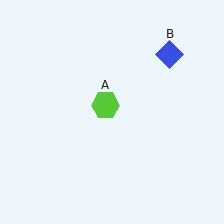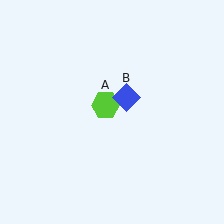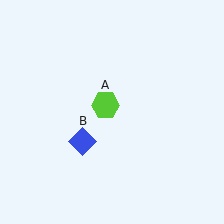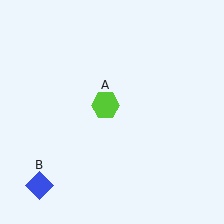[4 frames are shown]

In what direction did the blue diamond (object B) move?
The blue diamond (object B) moved down and to the left.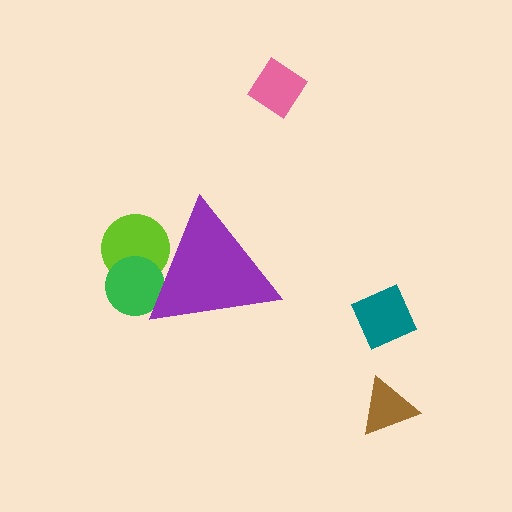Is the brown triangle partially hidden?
No, the brown triangle is fully visible.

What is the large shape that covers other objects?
A purple triangle.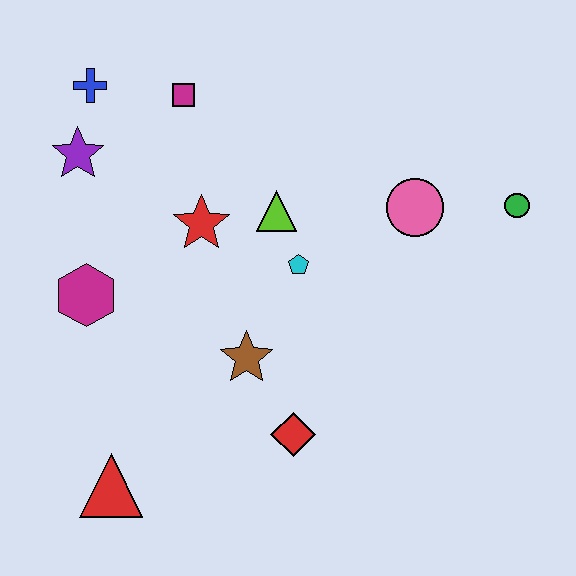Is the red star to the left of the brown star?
Yes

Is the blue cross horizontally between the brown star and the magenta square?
No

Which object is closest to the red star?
The lime triangle is closest to the red star.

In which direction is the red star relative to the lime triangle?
The red star is to the left of the lime triangle.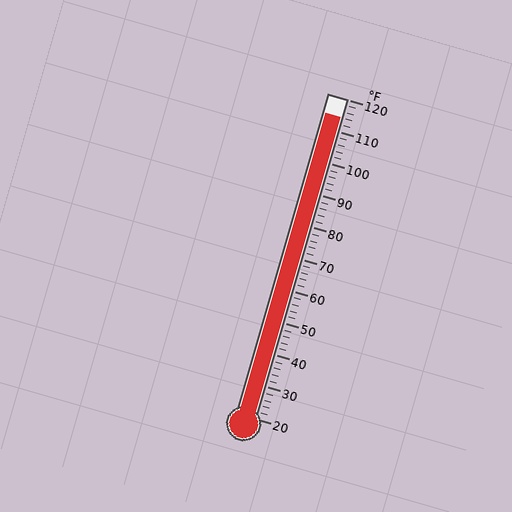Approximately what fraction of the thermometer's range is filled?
The thermometer is filled to approximately 95% of its range.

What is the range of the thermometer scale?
The thermometer scale ranges from 20°F to 120°F.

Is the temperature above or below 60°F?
The temperature is above 60°F.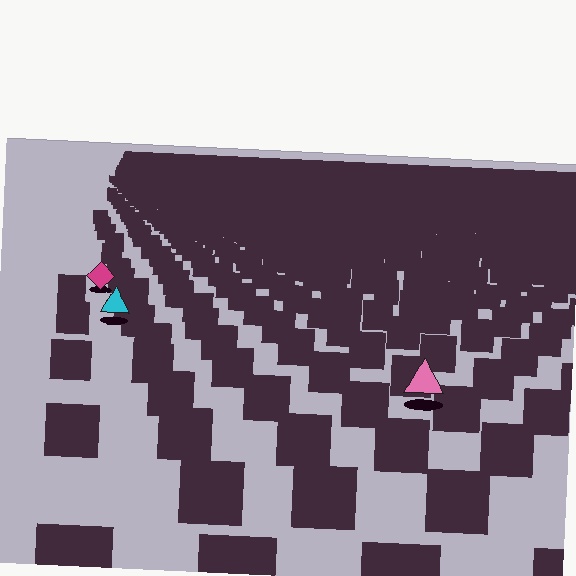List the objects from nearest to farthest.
From nearest to farthest: the pink triangle, the cyan triangle, the magenta diamond.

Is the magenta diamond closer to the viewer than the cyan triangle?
No. The cyan triangle is closer — you can tell from the texture gradient: the ground texture is coarser near it.